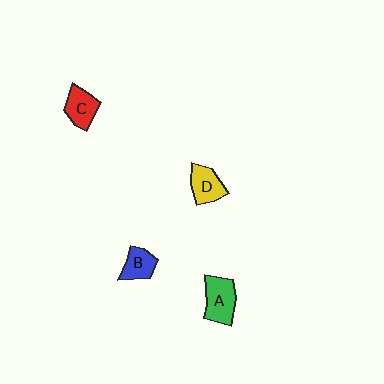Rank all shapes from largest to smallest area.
From largest to smallest: A (green), D (yellow), C (red), B (blue).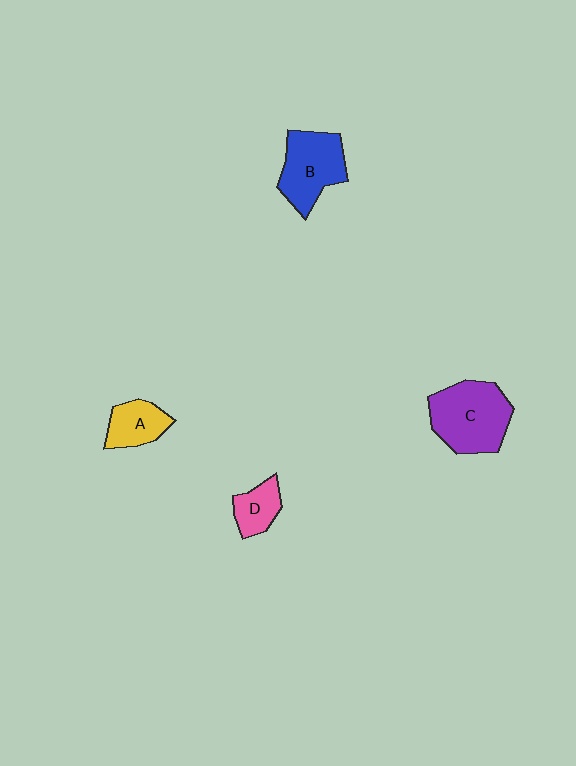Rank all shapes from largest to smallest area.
From largest to smallest: C (purple), B (blue), A (yellow), D (pink).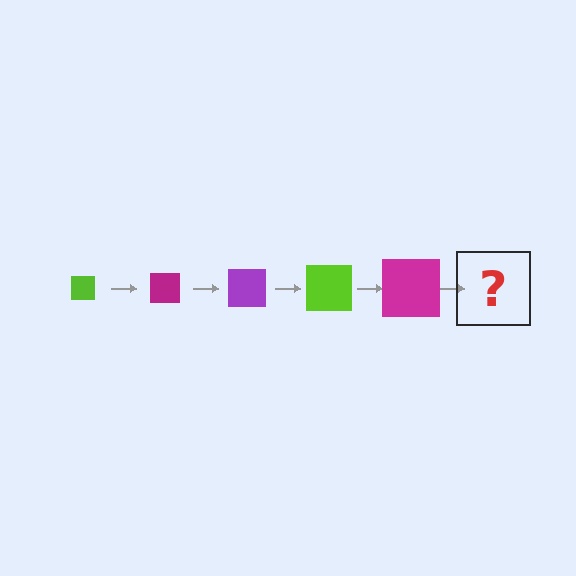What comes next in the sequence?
The next element should be a purple square, larger than the previous one.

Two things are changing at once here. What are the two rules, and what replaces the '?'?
The two rules are that the square grows larger each step and the color cycles through lime, magenta, and purple. The '?' should be a purple square, larger than the previous one.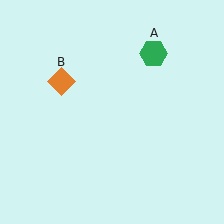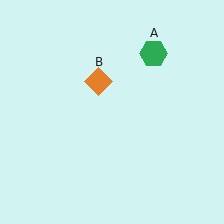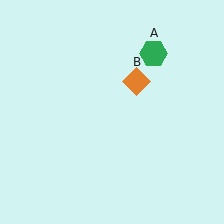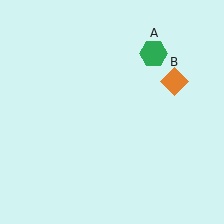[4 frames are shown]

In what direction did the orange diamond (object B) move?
The orange diamond (object B) moved right.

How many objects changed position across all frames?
1 object changed position: orange diamond (object B).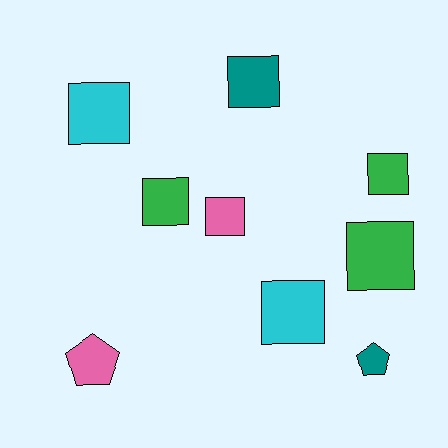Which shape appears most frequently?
Square, with 7 objects.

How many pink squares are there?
There is 1 pink square.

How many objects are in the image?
There are 9 objects.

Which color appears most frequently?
Green, with 3 objects.